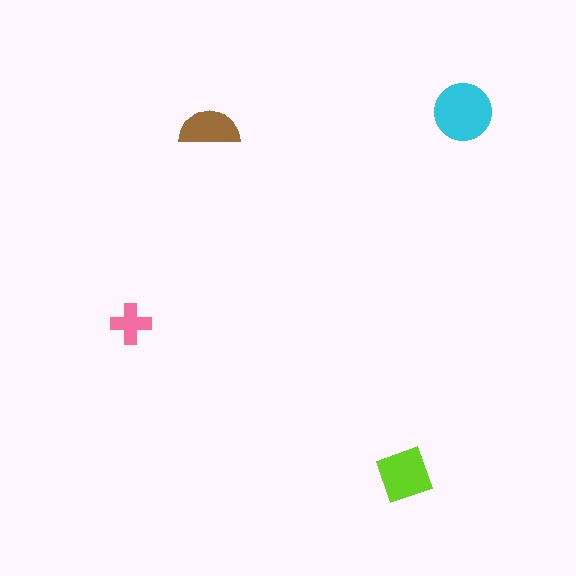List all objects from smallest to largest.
The pink cross, the brown semicircle, the lime square, the cyan circle.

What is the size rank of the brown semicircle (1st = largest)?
3rd.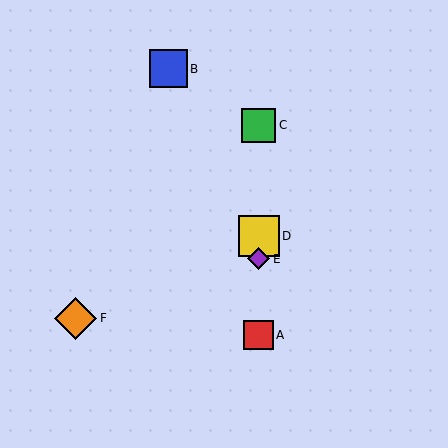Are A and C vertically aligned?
Yes, both are at x≈259.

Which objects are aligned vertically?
Objects A, C, D, E are aligned vertically.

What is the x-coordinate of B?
Object B is at x≈168.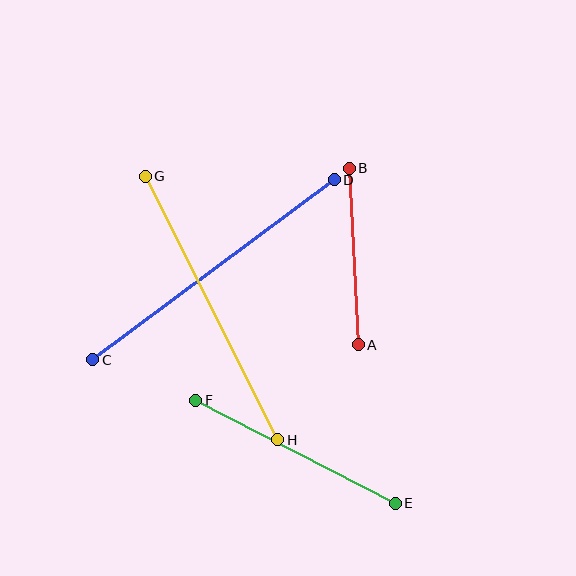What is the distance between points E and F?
The distance is approximately 225 pixels.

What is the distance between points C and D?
The distance is approximately 301 pixels.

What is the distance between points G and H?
The distance is approximately 295 pixels.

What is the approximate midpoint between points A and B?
The midpoint is at approximately (354, 257) pixels.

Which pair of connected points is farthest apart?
Points C and D are farthest apart.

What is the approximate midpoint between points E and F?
The midpoint is at approximately (295, 452) pixels.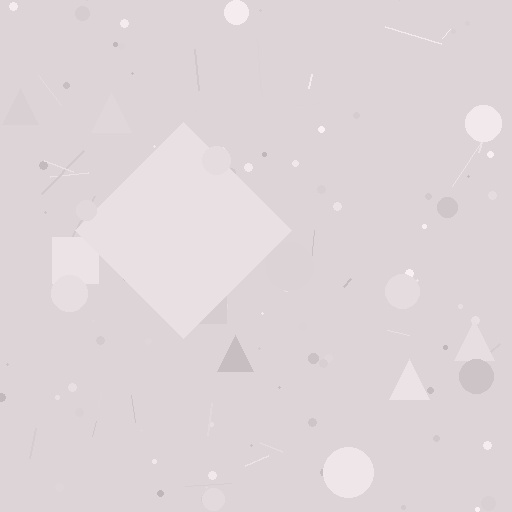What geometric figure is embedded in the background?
A diamond is embedded in the background.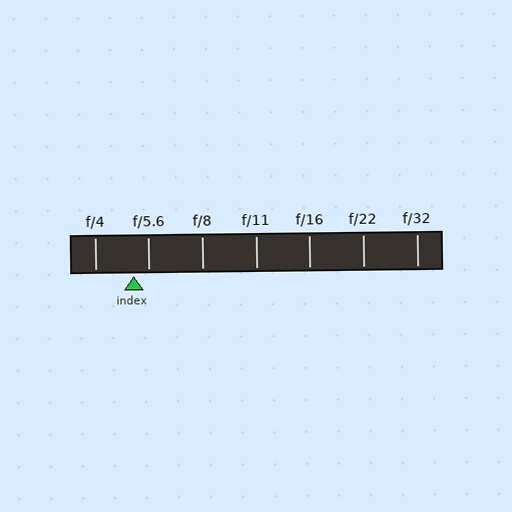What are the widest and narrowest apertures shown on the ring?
The widest aperture shown is f/4 and the narrowest is f/32.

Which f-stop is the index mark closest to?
The index mark is closest to f/5.6.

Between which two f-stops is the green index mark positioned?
The index mark is between f/4 and f/5.6.